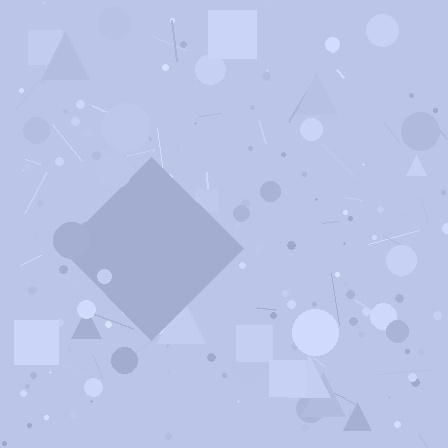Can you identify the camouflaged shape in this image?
The camouflaged shape is a diamond.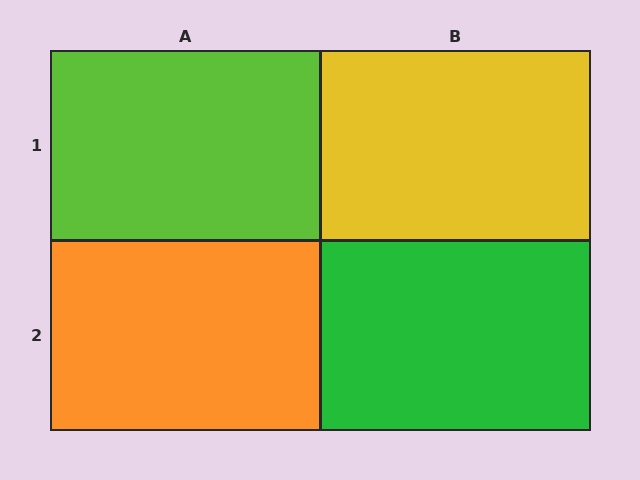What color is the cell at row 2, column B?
Green.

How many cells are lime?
1 cell is lime.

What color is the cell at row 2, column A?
Orange.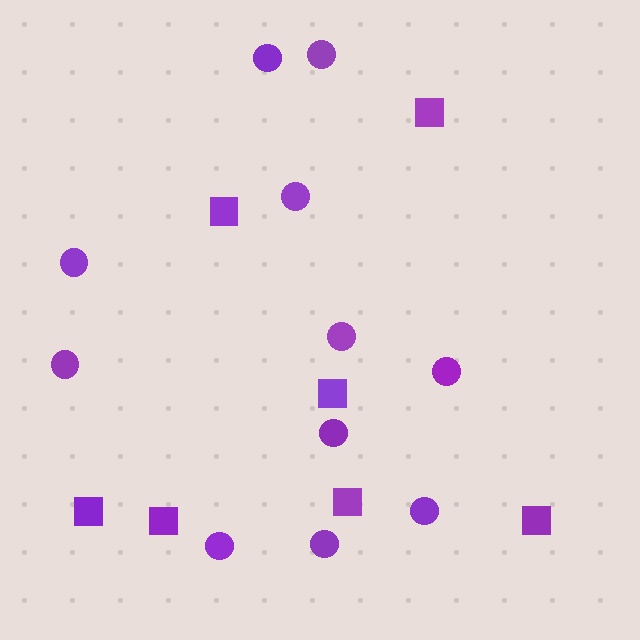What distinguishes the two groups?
There are 2 groups: one group of squares (7) and one group of circles (11).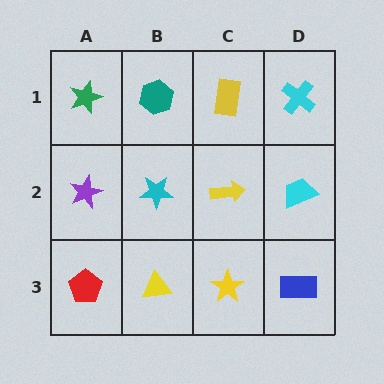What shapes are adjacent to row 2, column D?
A cyan cross (row 1, column D), a blue rectangle (row 3, column D), a yellow arrow (row 2, column C).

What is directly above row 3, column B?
A cyan star.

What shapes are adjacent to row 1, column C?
A yellow arrow (row 2, column C), a teal hexagon (row 1, column B), a cyan cross (row 1, column D).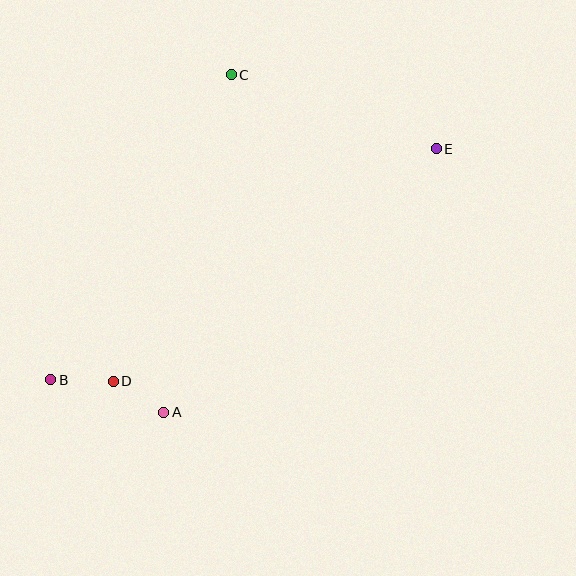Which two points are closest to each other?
Points A and D are closest to each other.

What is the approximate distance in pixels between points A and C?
The distance between A and C is approximately 344 pixels.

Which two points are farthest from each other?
Points B and E are farthest from each other.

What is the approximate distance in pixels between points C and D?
The distance between C and D is approximately 328 pixels.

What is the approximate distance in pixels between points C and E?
The distance between C and E is approximately 218 pixels.